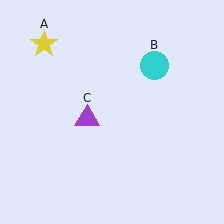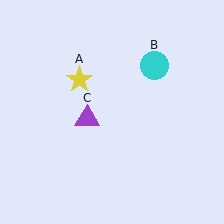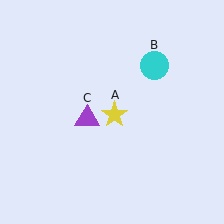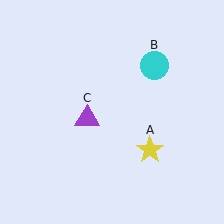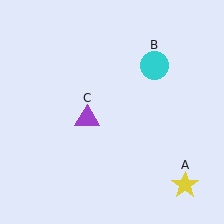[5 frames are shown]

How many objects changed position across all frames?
1 object changed position: yellow star (object A).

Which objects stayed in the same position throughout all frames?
Cyan circle (object B) and purple triangle (object C) remained stationary.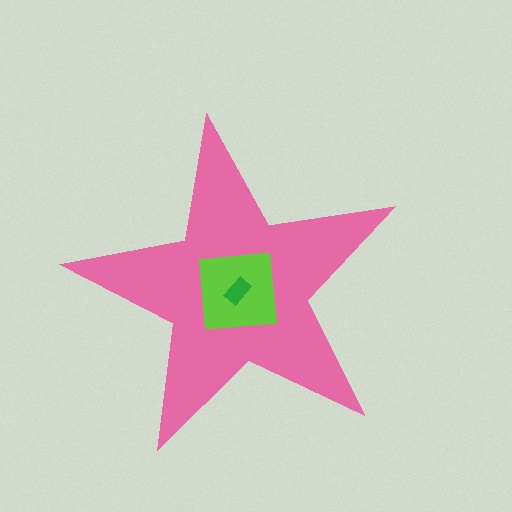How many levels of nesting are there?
3.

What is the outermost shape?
The pink star.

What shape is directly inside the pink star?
The lime square.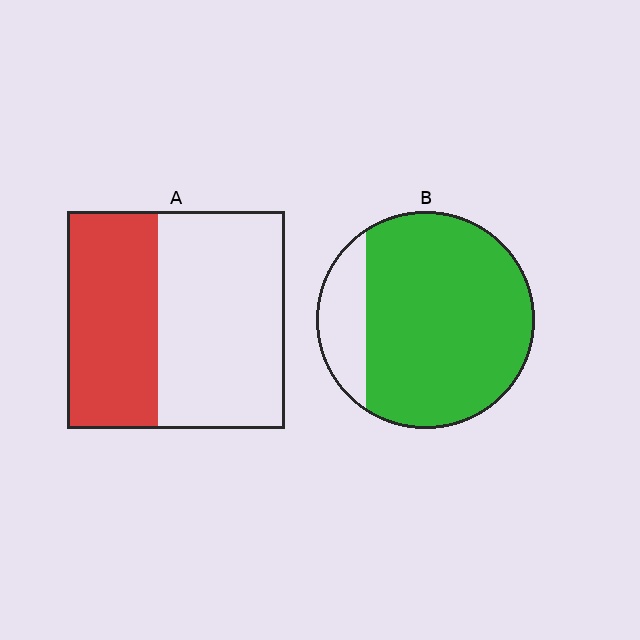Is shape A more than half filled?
No.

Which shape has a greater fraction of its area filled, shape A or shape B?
Shape B.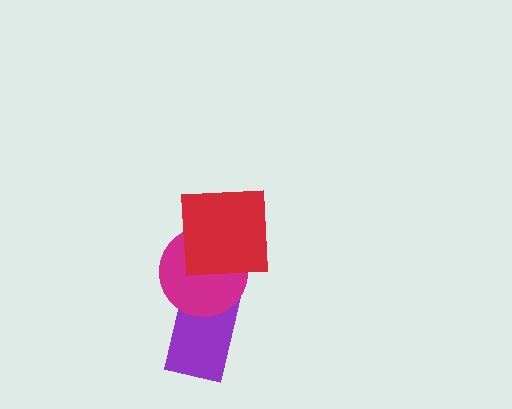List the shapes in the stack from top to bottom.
From top to bottom: the red square, the magenta circle, the purple rectangle.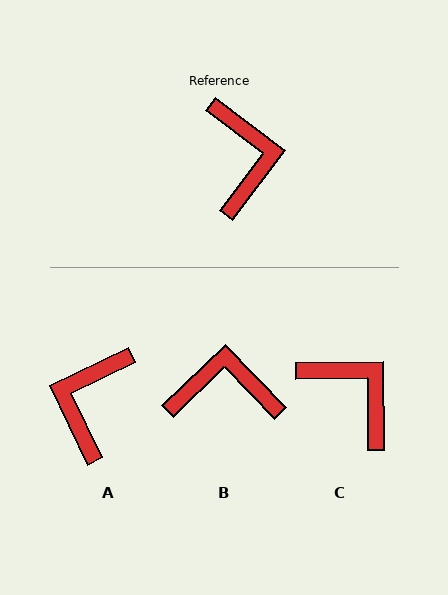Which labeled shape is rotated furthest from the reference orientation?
A, about 153 degrees away.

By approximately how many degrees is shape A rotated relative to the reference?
Approximately 153 degrees counter-clockwise.